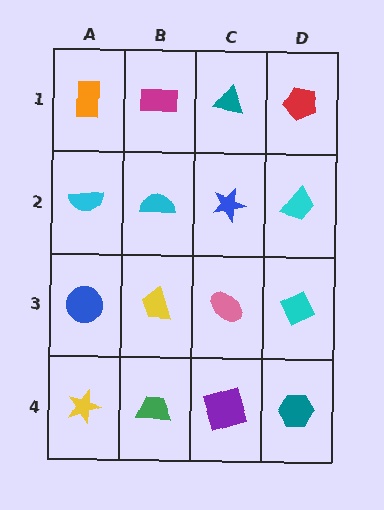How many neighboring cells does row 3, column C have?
4.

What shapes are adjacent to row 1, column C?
A blue star (row 2, column C), a magenta rectangle (row 1, column B), a red pentagon (row 1, column D).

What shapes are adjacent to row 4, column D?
A cyan diamond (row 3, column D), a purple square (row 4, column C).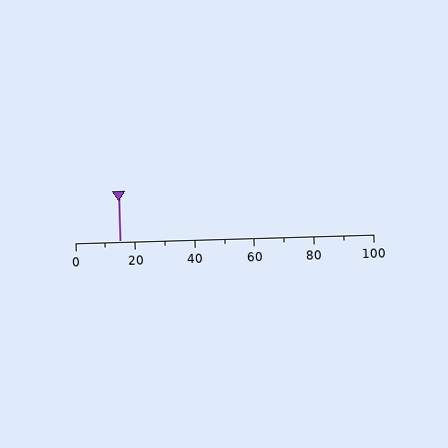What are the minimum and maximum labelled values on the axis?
The axis runs from 0 to 100.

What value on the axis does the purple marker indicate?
The marker indicates approximately 15.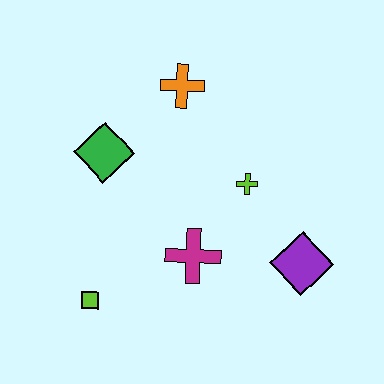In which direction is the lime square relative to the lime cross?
The lime square is to the left of the lime cross.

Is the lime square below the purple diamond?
Yes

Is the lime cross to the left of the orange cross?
No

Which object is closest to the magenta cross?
The lime cross is closest to the magenta cross.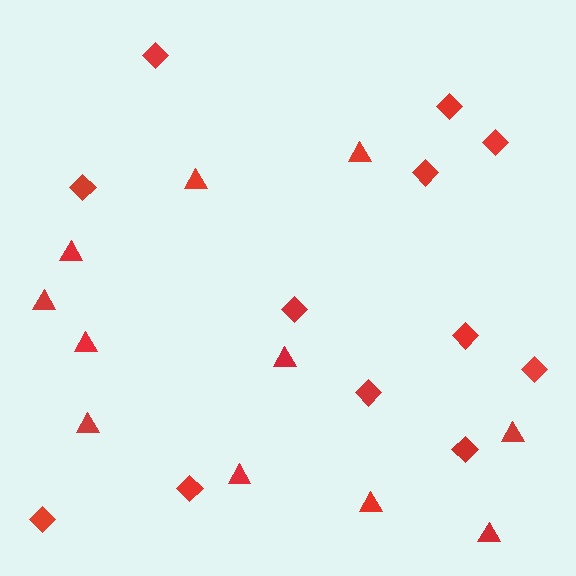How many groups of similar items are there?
There are 2 groups: one group of triangles (11) and one group of diamonds (12).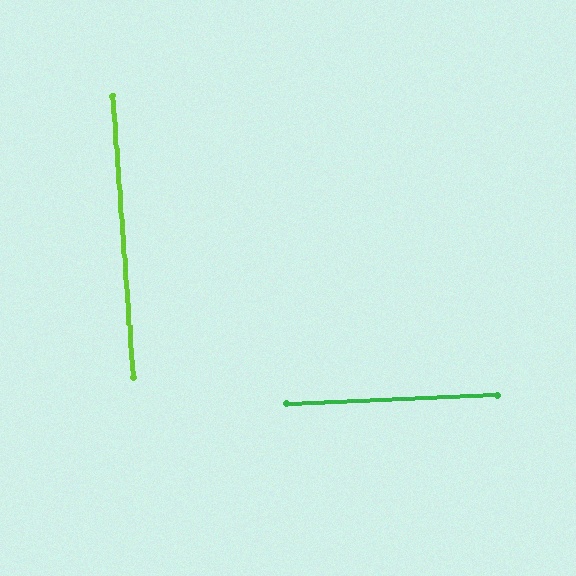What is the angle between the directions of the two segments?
Approximately 88 degrees.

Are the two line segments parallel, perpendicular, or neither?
Perpendicular — they meet at approximately 88°.